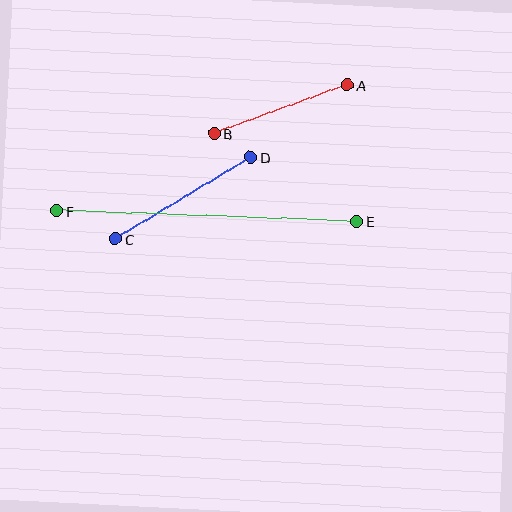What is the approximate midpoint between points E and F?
The midpoint is at approximately (207, 216) pixels.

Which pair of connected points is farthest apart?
Points E and F are farthest apart.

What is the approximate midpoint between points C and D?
The midpoint is at approximately (183, 198) pixels.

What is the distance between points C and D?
The distance is approximately 158 pixels.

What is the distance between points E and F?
The distance is approximately 300 pixels.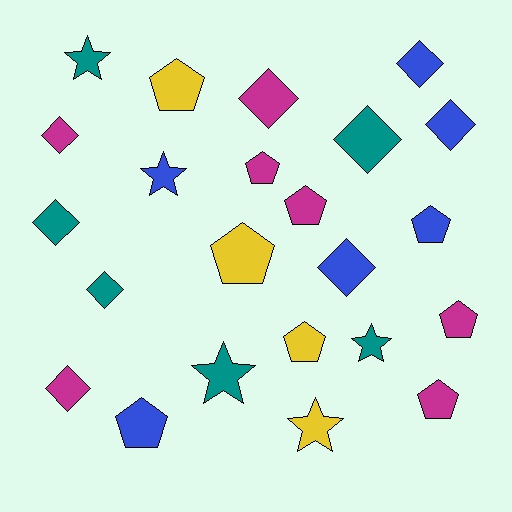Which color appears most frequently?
Magenta, with 7 objects.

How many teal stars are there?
There are 3 teal stars.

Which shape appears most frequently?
Diamond, with 9 objects.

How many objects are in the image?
There are 23 objects.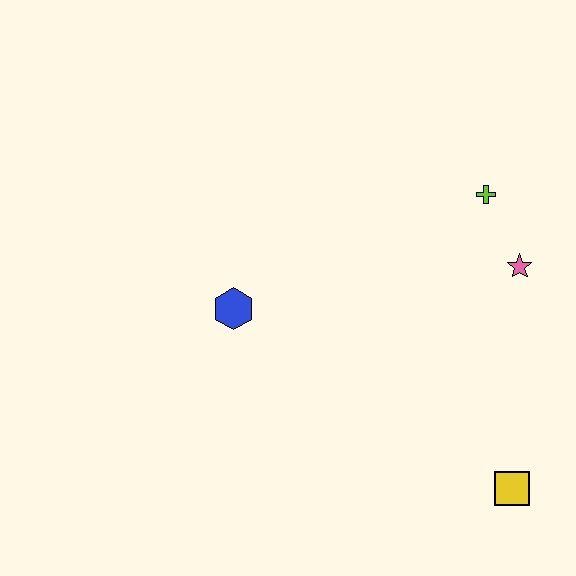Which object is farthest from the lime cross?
The yellow square is farthest from the lime cross.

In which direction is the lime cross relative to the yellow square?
The lime cross is above the yellow square.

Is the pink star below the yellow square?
No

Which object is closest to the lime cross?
The pink star is closest to the lime cross.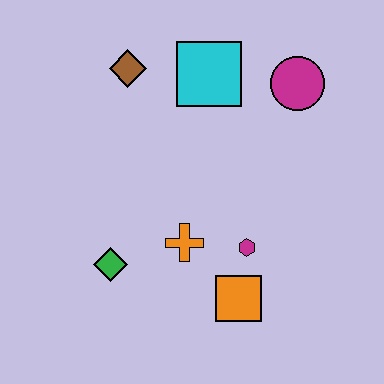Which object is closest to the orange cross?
The magenta hexagon is closest to the orange cross.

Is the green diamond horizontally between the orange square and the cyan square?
No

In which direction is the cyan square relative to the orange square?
The cyan square is above the orange square.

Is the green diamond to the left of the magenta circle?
Yes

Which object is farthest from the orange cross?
The magenta circle is farthest from the orange cross.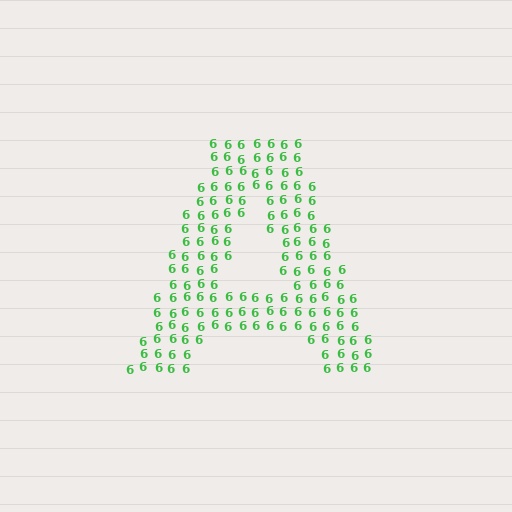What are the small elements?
The small elements are digit 6's.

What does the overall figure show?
The overall figure shows the letter A.